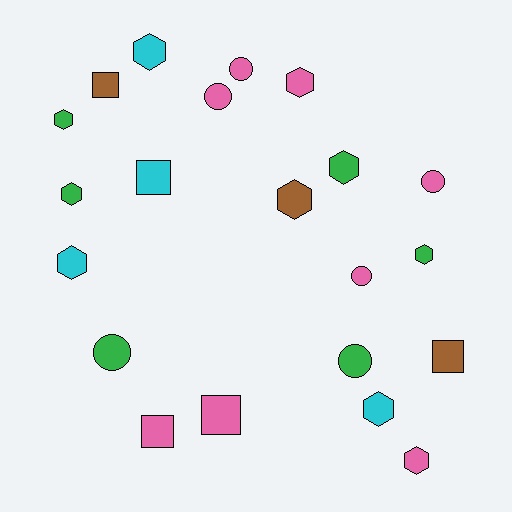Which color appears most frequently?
Pink, with 8 objects.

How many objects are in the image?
There are 21 objects.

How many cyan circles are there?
There are no cyan circles.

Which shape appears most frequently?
Hexagon, with 10 objects.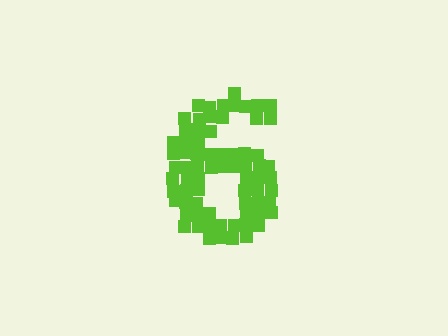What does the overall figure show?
The overall figure shows the digit 6.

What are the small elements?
The small elements are squares.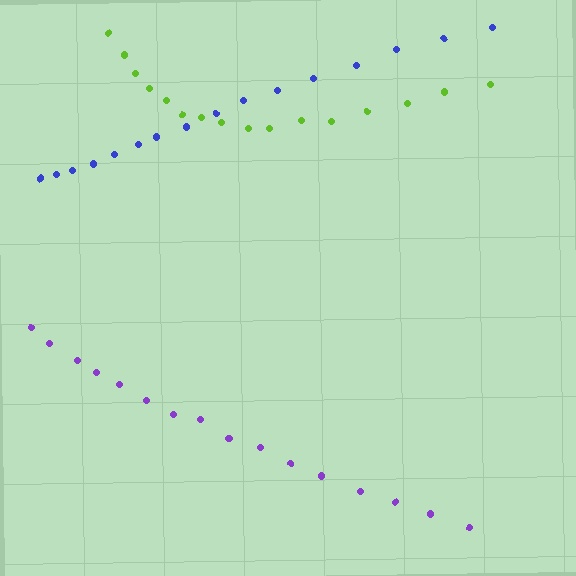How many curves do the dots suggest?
There are 3 distinct paths.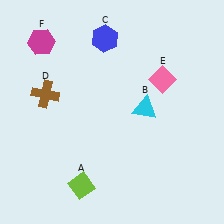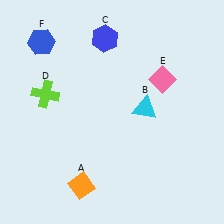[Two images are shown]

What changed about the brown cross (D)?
In Image 1, D is brown. In Image 2, it changed to lime.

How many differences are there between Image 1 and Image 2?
There are 3 differences between the two images.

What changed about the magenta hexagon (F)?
In Image 1, F is magenta. In Image 2, it changed to blue.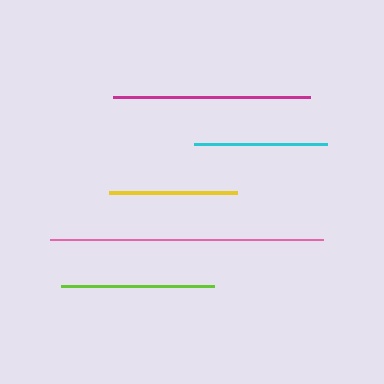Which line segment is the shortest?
The yellow line is the shortest at approximately 128 pixels.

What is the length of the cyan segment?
The cyan segment is approximately 134 pixels long.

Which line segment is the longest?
The pink line is the longest at approximately 273 pixels.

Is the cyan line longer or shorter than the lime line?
The lime line is longer than the cyan line.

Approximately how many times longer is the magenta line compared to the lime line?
The magenta line is approximately 1.3 times the length of the lime line.